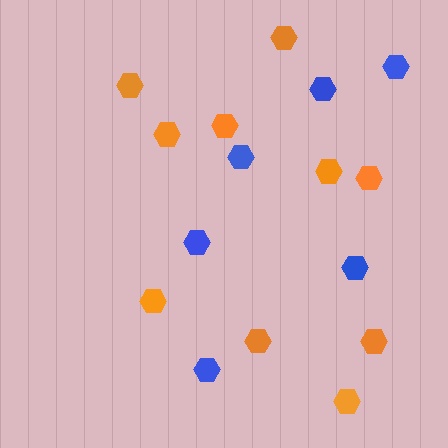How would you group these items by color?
There are 2 groups: one group of blue hexagons (6) and one group of orange hexagons (10).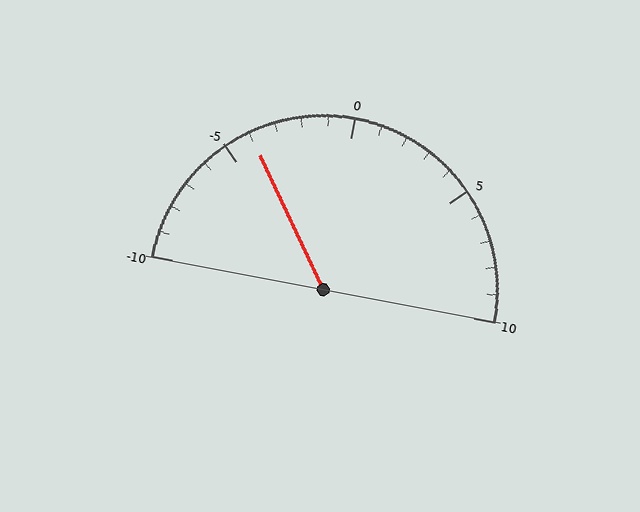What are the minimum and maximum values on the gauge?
The gauge ranges from -10 to 10.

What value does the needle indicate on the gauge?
The needle indicates approximately -4.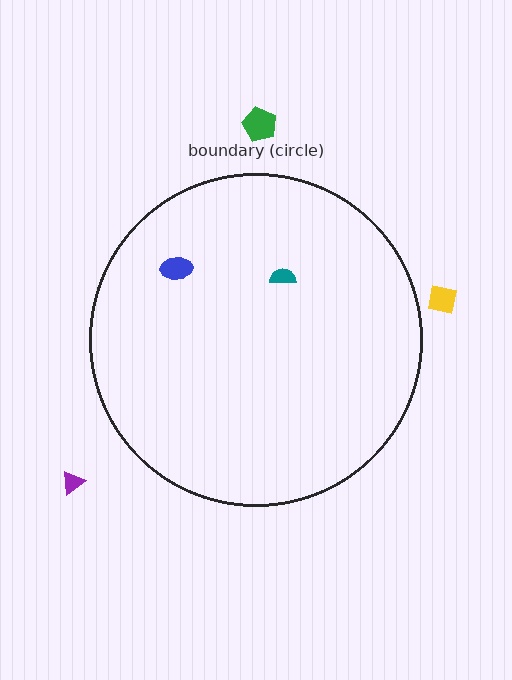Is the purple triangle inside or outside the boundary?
Outside.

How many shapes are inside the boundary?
2 inside, 3 outside.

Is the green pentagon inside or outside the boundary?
Outside.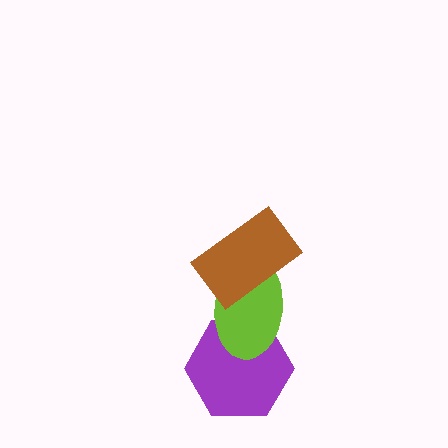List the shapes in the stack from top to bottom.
From top to bottom: the brown rectangle, the lime ellipse, the purple hexagon.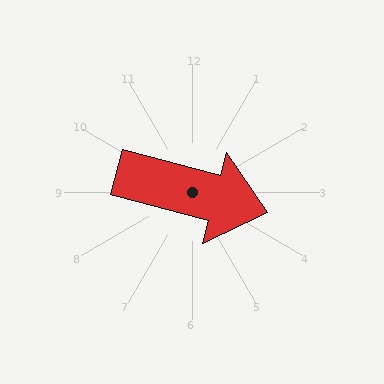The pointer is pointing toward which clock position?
Roughly 3 o'clock.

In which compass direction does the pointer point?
East.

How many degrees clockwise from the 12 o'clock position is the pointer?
Approximately 105 degrees.